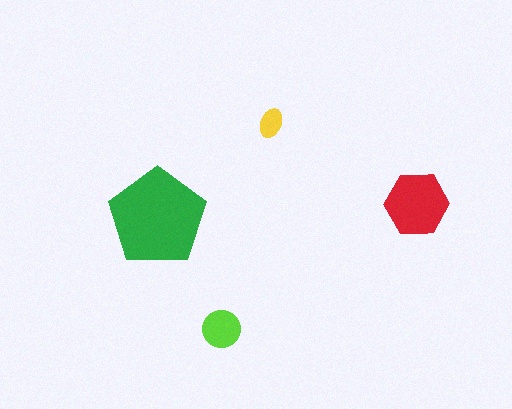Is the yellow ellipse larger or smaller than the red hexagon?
Smaller.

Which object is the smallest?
The yellow ellipse.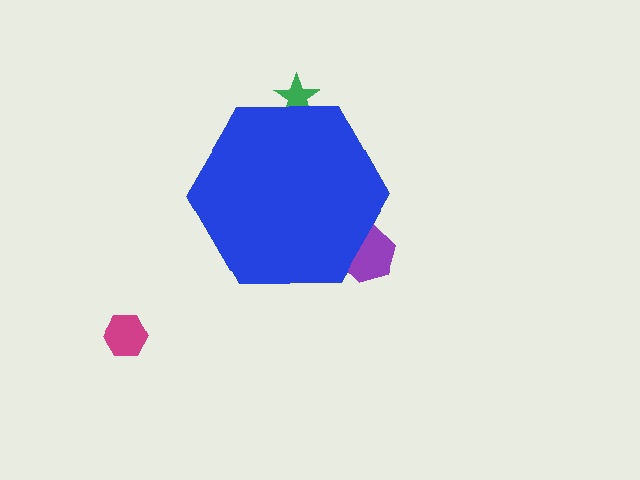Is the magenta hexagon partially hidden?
No, the magenta hexagon is fully visible.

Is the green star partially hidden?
Yes, the green star is partially hidden behind the blue hexagon.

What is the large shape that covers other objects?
A blue hexagon.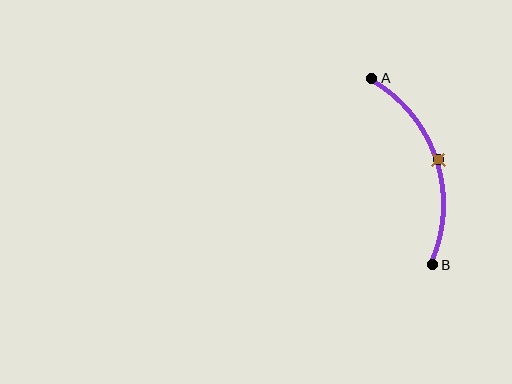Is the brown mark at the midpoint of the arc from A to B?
Yes. The brown mark lies on the arc at equal arc-length from both A and B — it is the arc midpoint.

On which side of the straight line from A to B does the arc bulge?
The arc bulges to the right of the straight line connecting A and B.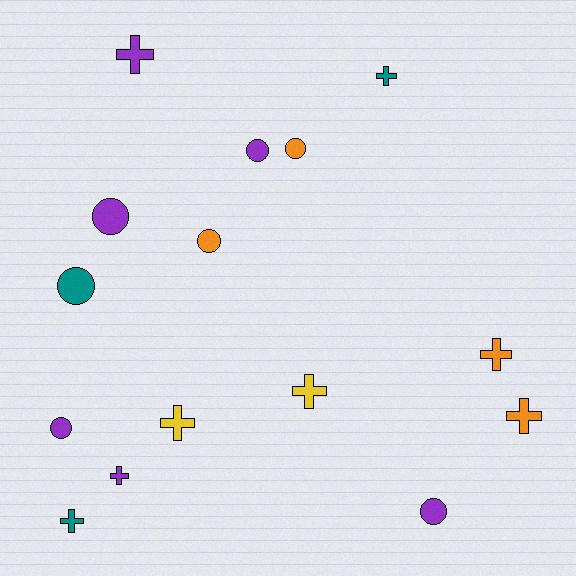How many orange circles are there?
There are 2 orange circles.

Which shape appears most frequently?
Cross, with 8 objects.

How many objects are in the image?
There are 15 objects.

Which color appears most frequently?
Purple, with 6 objects.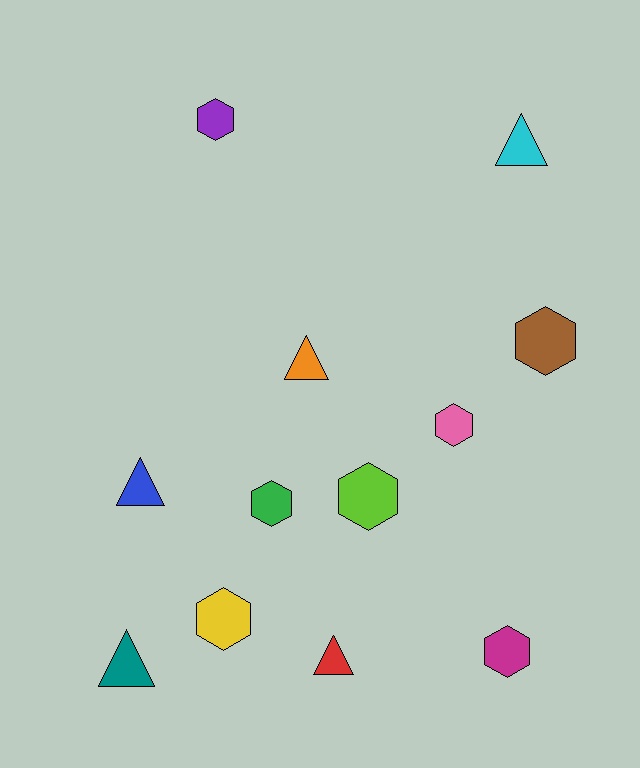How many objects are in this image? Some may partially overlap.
There are 12 objects.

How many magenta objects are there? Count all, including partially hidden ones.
There is 1 magenta object.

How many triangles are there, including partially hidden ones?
There are 5 triangles.